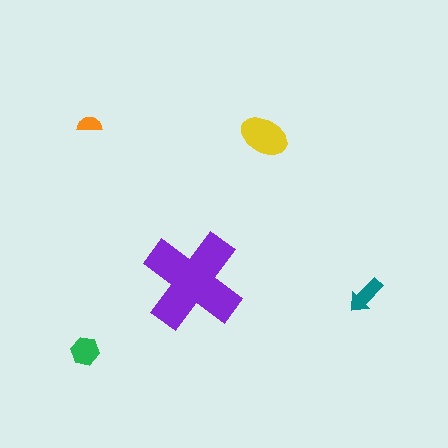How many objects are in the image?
There are 5 objects in the image.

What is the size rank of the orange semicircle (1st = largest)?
5th.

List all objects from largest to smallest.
The purple cross, the yellow ellipse, the green hexagon, the teal arrow, the orange semicircle.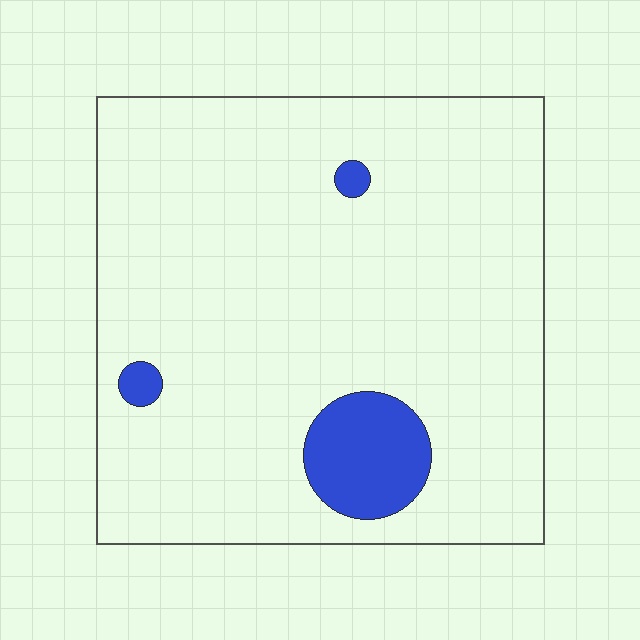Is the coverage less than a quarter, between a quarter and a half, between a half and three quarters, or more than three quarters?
Less than a quarter.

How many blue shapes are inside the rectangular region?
3.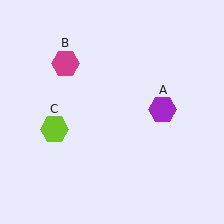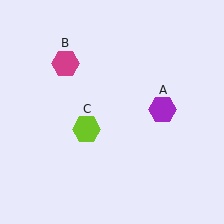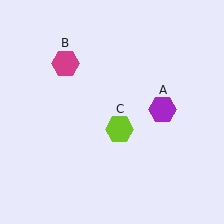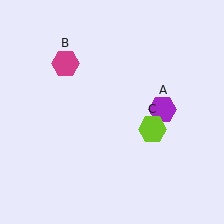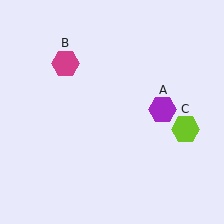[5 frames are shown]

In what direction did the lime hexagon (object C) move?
The lime hexagon (object C) moved right.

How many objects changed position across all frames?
1 object changed position: lime hexagon (object C).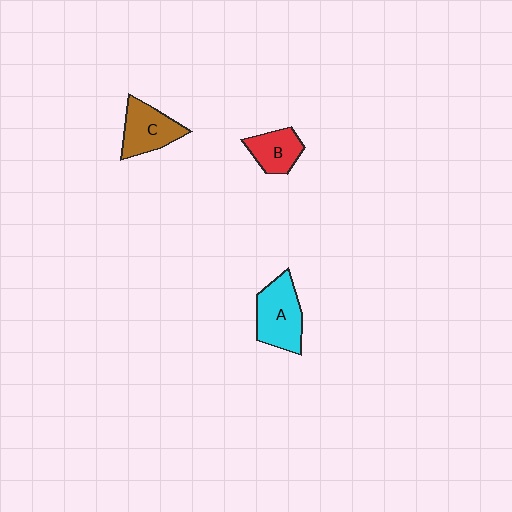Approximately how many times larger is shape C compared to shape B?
Approximately 1.3 times.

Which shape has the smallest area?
Shape B (red).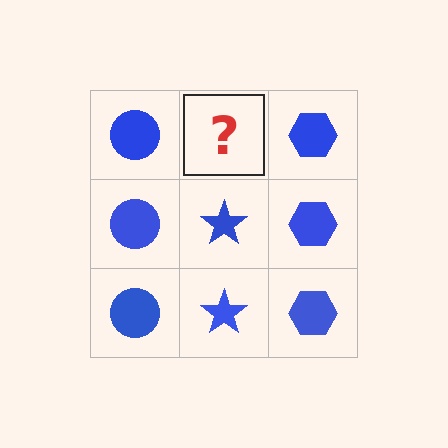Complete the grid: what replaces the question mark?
The question mark should be replaced with a blue star.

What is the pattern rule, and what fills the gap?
The rule is that each column has a consistent shape. The gap should be filled with a blue star.